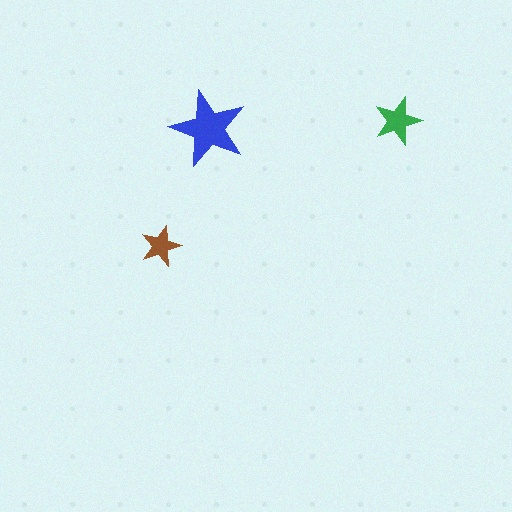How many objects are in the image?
There are 3 objects in the image.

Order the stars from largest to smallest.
the blue one, the green one, the brown one.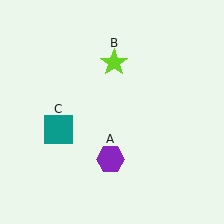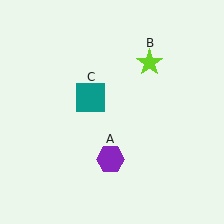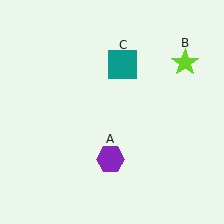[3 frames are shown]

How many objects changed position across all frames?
2 objects changed position: lime star (object B), teal square (object C).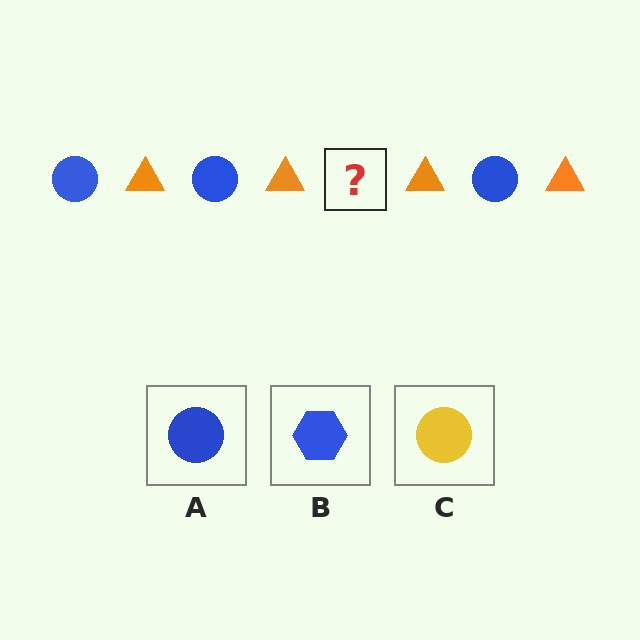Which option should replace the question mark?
Option A.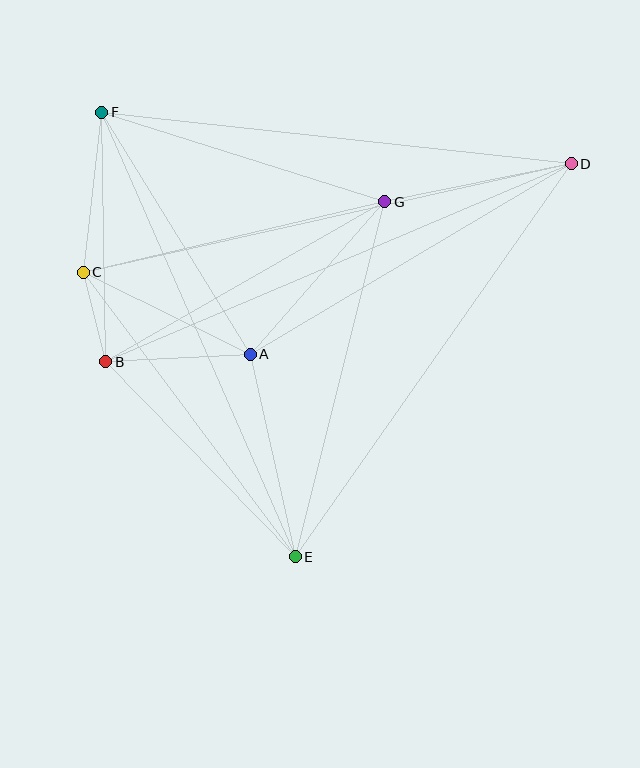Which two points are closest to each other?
Points B and C are closest to each other.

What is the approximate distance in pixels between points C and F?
The distance between C and F is approximately 161 pixels.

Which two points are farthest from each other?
Points B and D are farthest from each other.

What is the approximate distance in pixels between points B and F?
The distance between B and F is approximately 249 pixels.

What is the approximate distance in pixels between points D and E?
The distance between D and E is approximately 480 pixels.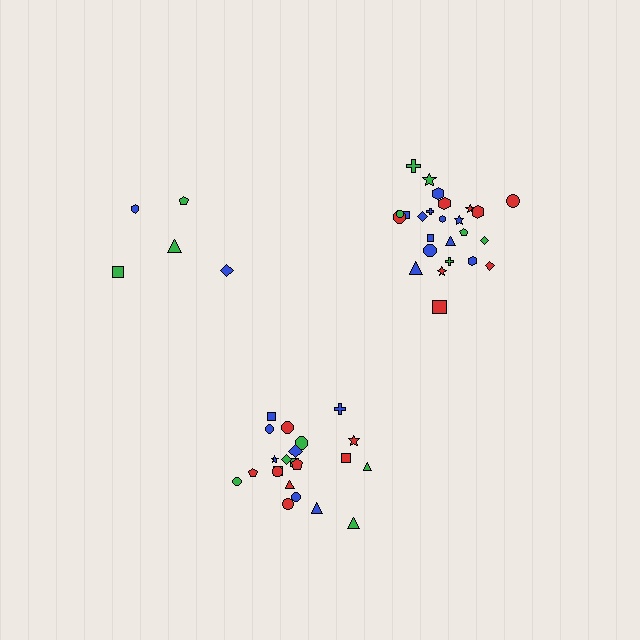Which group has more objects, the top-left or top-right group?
The top-right group.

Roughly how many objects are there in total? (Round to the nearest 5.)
Roughly 50 objects in total.